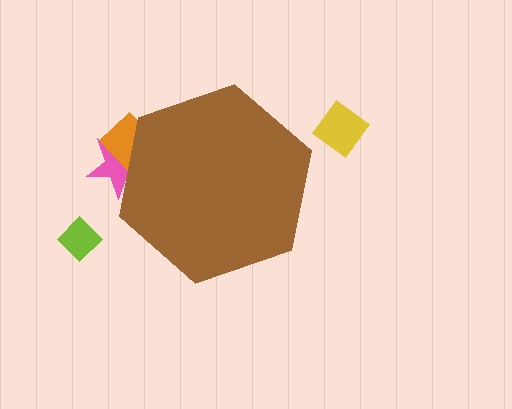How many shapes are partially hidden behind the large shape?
2 shapes are partially hidden.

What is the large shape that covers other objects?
A brown hexagon.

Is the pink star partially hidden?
Yes, the pink star is partially hidden behind the brown hexagon.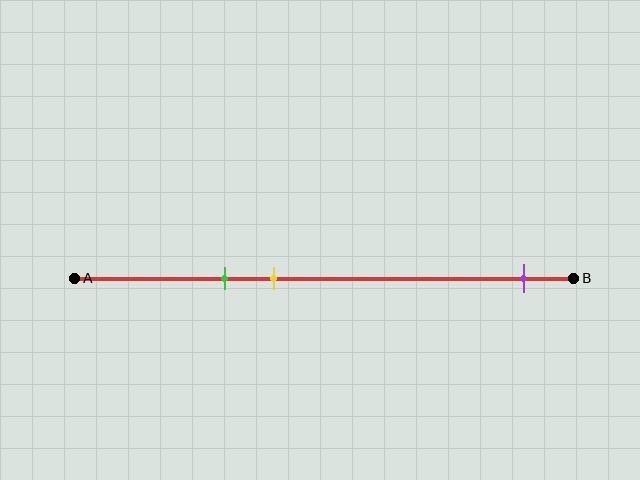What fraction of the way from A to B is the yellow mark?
The yellow mark is approximately 40% (0.4) of the way from A to B.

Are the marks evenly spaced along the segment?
No, the marks are not evenly spaced.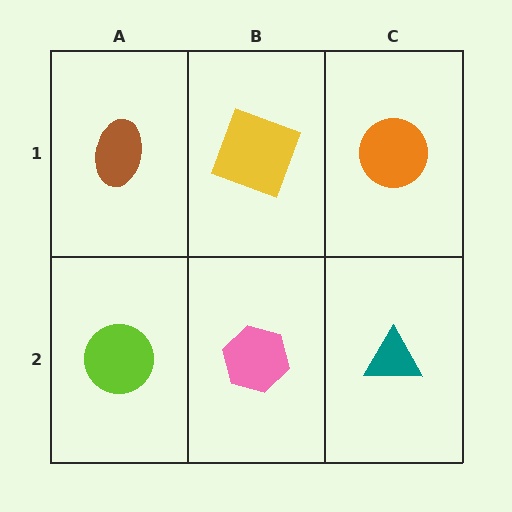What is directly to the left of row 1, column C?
A yellow square.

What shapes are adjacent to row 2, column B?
A yellow square (row 1, column B), a lime circle (row 2, column A), a teal triangle (row 2, column C).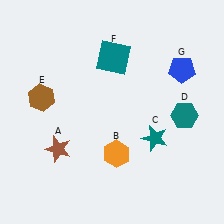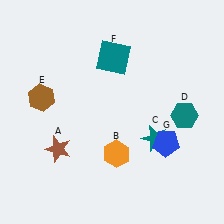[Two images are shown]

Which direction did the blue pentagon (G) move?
The blue pentagon (G) moved down.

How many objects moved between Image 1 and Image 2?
1 object moved between the two images.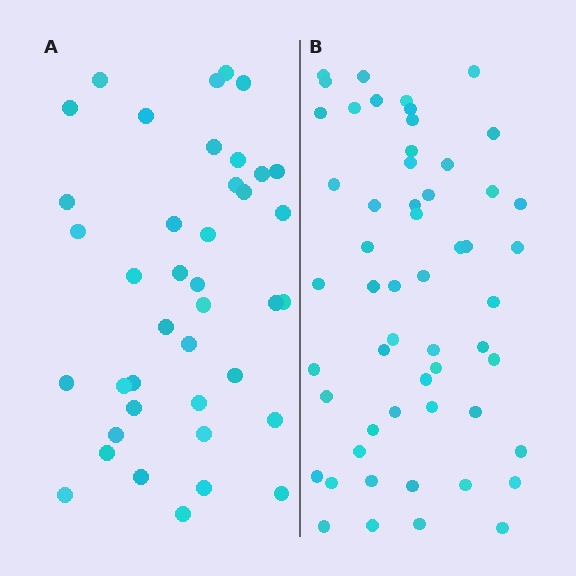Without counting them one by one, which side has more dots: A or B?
Region B (the right region) has more dots.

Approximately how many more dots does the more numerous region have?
Region B has approximately 15 more dots than region A.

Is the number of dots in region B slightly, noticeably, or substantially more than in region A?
Region B has noticeably more, but not dramatically so. The ratio is roughly 1.4 to 1.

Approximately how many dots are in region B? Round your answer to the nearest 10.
About 60 dots. (The exact count is 55, which rounds to 60.)